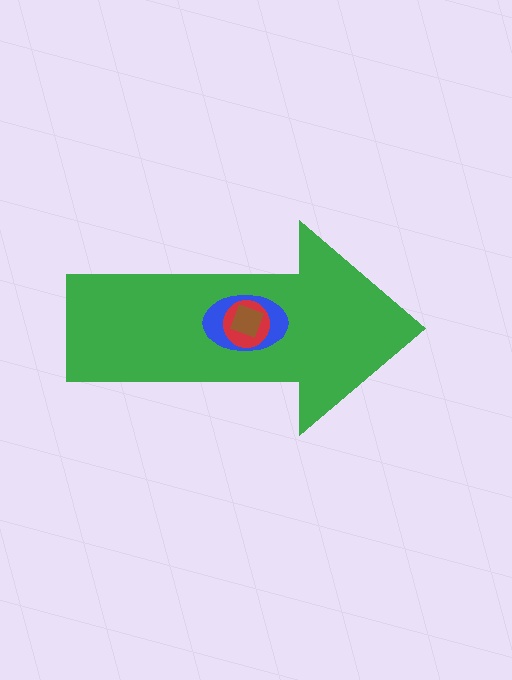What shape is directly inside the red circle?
The brown diamond.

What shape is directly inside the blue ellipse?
The red circle.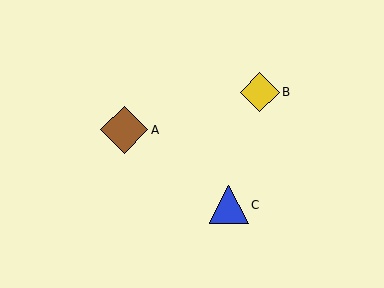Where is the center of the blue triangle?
The center of the blue triangle is at (229, 205).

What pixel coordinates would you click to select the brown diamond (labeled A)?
Click at (124, 130) to select the brown diamond A.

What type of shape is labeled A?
Shape A is a brown diamond.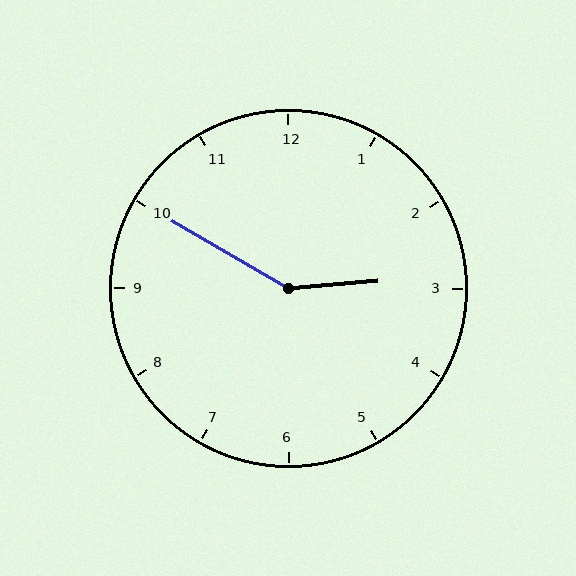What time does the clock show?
2:50.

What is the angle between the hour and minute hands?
Approximately 145 degrees.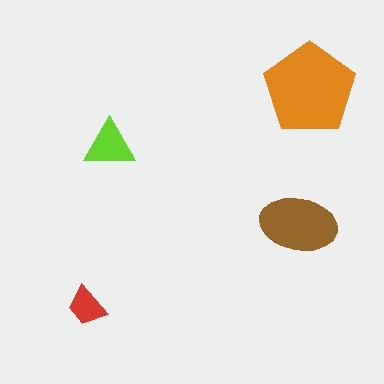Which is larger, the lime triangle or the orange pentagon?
The orange pentagon.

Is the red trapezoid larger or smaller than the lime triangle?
Smaller.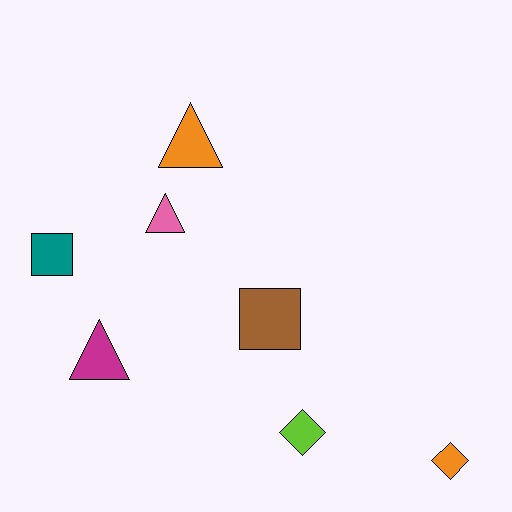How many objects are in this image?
There are 7 objects.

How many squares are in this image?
There are 2 squares.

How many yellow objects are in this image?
There are no yellow objects.